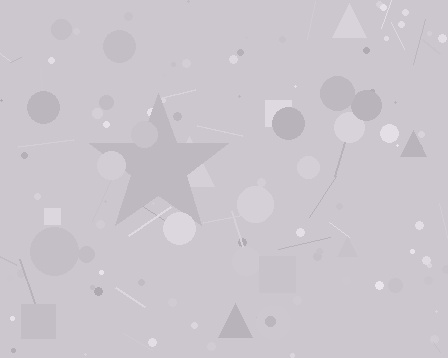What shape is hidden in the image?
A star is hidden in the image.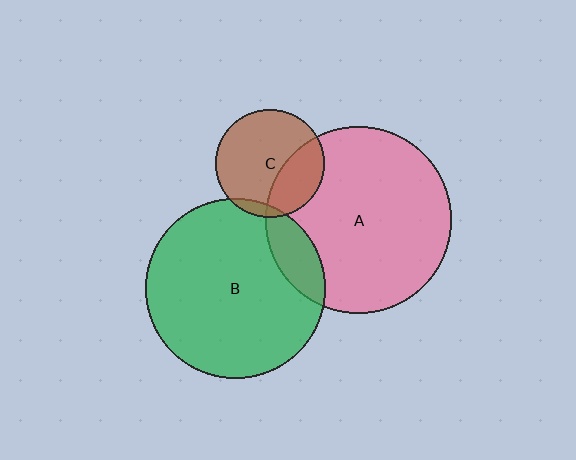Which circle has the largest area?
Circle A (pink).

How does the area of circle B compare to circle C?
Approximately 2.7 times.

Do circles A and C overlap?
Yes.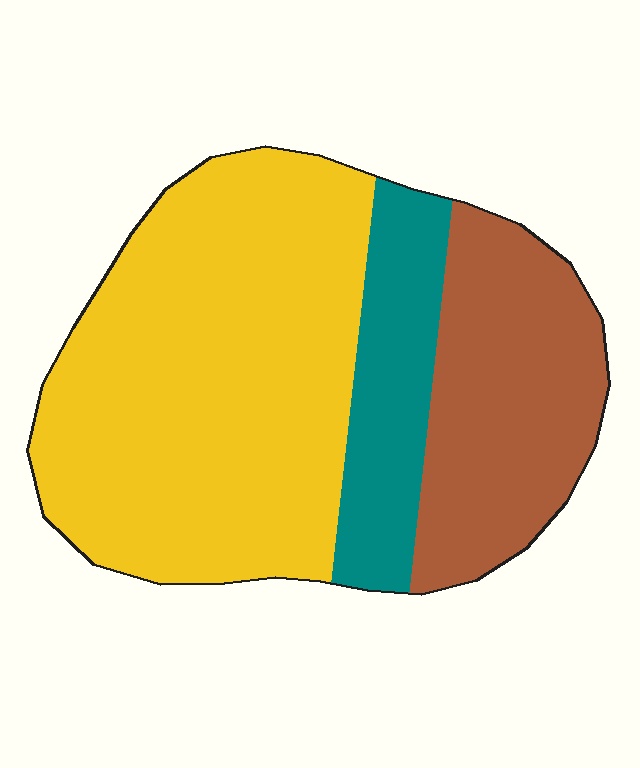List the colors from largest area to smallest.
From largest to smallest: yellow, brown, teal.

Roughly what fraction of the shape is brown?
Brown takes up about one quarter (1/4) of the shape.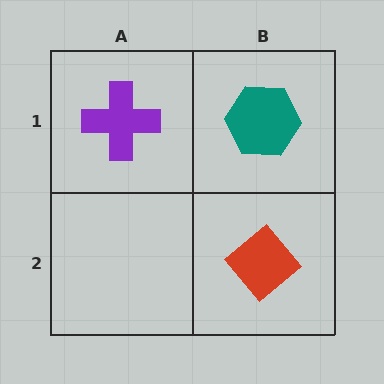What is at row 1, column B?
A teal hexagon.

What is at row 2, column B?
A red diamond.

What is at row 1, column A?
A purple cross.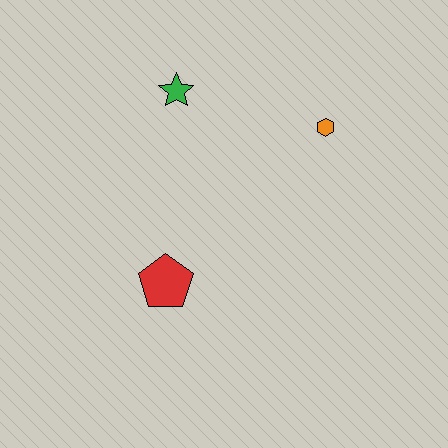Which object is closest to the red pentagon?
The green star is closest to the red pentagon.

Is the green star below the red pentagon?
No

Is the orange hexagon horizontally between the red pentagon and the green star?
No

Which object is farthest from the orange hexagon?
The red pentagon is farthest from the orange hexagon.